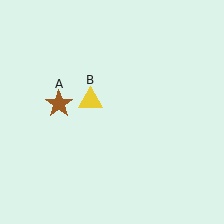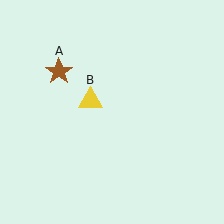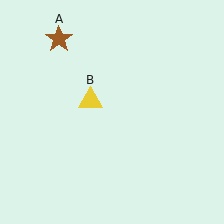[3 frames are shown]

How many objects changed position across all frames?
1 object changed position: brown star (object A).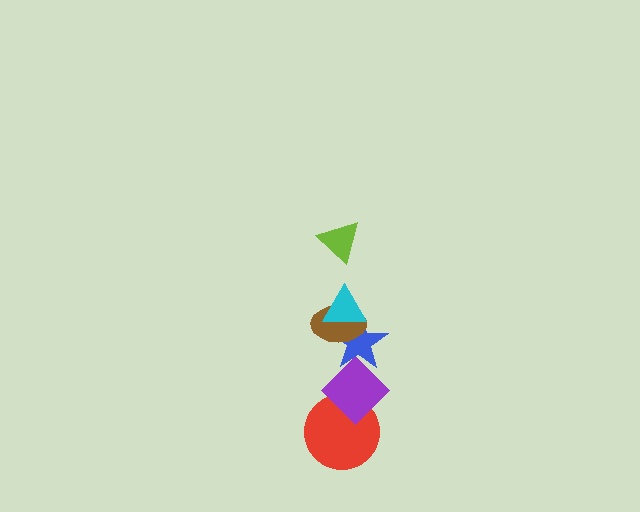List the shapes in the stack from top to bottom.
From top to bottom: the lime triangle, the cyan triangle, the brown ellipse, the blue star, the purple diamond, the red circle.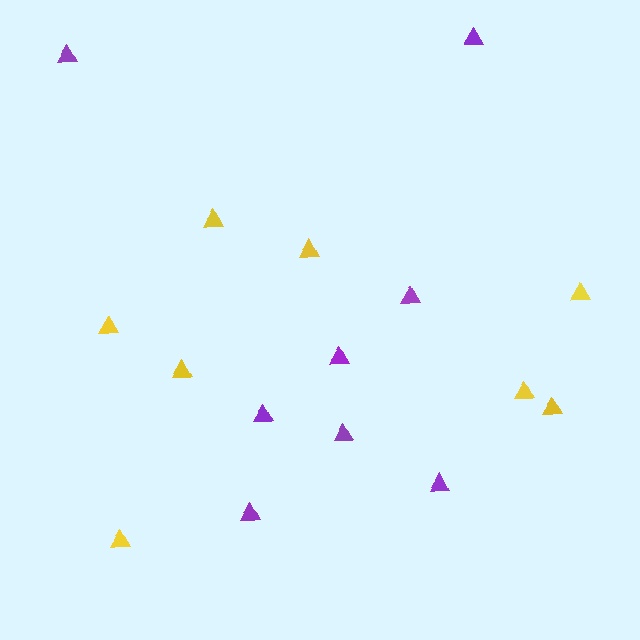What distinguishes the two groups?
There are 2 groups: one group of yellow triangles (8) and one group of purple triangles (8).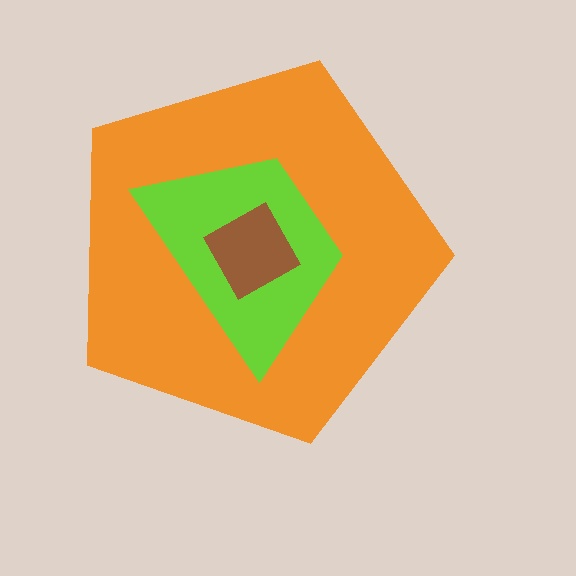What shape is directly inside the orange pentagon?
The lime trapezoid.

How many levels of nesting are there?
3.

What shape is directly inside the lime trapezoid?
The brown square.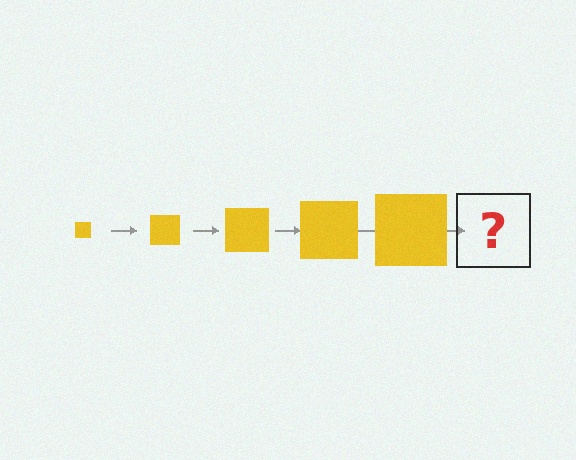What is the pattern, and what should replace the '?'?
The pattern is that the square gets progressively larger each step. The '?' should be a yellow square, larger than the previous one.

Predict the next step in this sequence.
The next step is a yellow square, larger than the previous one.